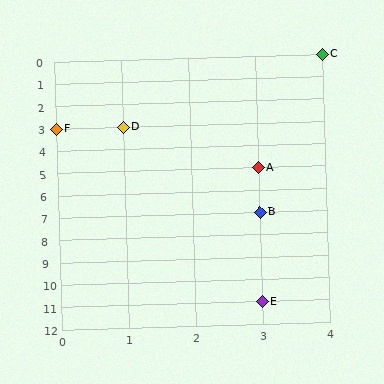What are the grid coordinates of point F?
Point F is at grid coordinates (0, 3).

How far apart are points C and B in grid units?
Points C and B are 1 column and 7 rows apart (about 7.1 grid units diagonally).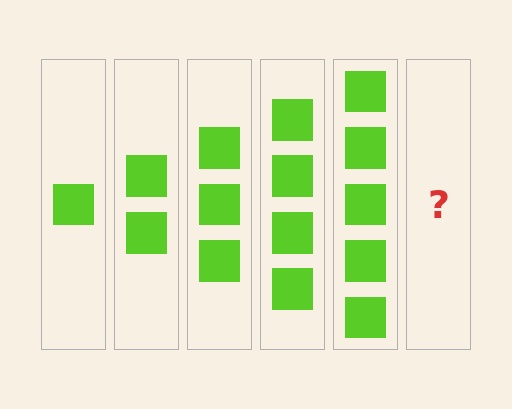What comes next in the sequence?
The next element should be 6 squares.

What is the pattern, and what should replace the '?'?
The pattern is that each step adds one more square. The '?' should be 6 squares.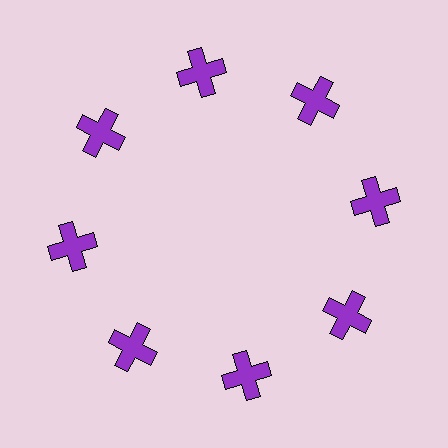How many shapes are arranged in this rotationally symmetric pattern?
There are 8 shapes, arranged in 8 groups of 1.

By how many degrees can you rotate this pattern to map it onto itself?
The pattern maps onto itself every 45 degrees of rotation.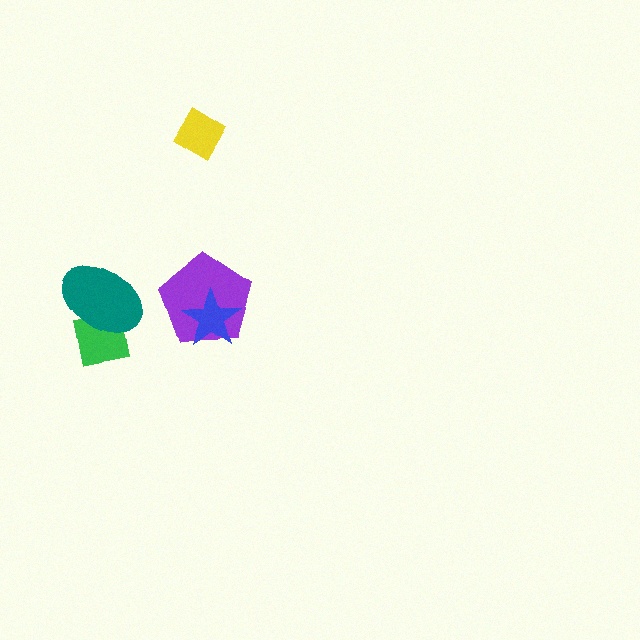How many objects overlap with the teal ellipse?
1 object overlaps with the teal ellipse.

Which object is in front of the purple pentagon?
The blue star is in front of the purple pentagon.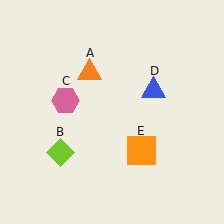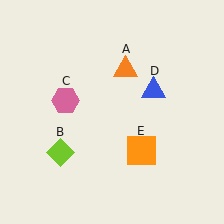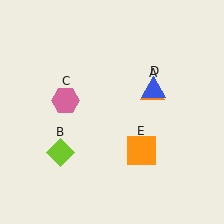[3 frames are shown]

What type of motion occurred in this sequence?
The orange triangle (object A) rotated clockwise around the center of the scene.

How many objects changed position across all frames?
1 object changed position: orange triangle (object A).